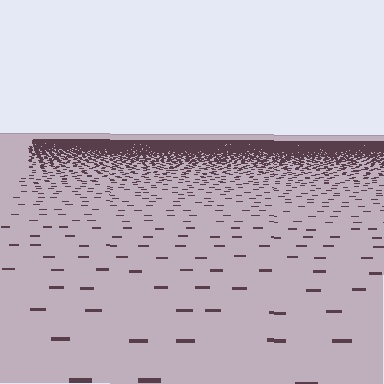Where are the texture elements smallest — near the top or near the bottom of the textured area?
Near the top.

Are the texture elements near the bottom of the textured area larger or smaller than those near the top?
Larger. Near the bottom, elements are closer to the viewer and appear at a bigger on-screen size.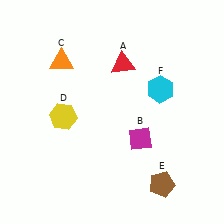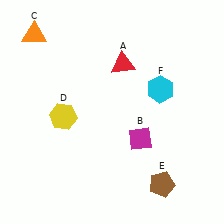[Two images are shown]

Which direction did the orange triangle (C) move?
The orange triangle (C) moved left.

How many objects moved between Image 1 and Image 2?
1 object moved between the two images.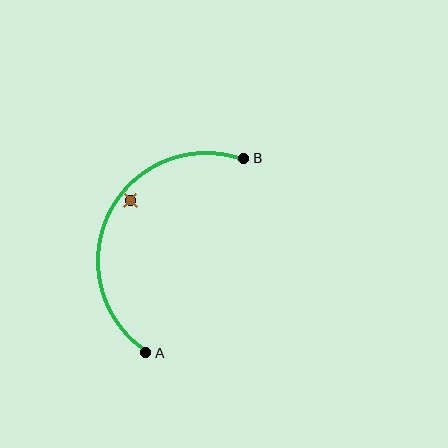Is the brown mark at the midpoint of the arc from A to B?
No — the brown mark does not lie on the arc at all. It sits slightly inside the curve.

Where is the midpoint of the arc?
The arc midpoint is the point on the curve farthest from the straight line joining A and B. It sits to the left of that line.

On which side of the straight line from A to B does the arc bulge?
The arc bulges to the left of the straight line connecting A and B.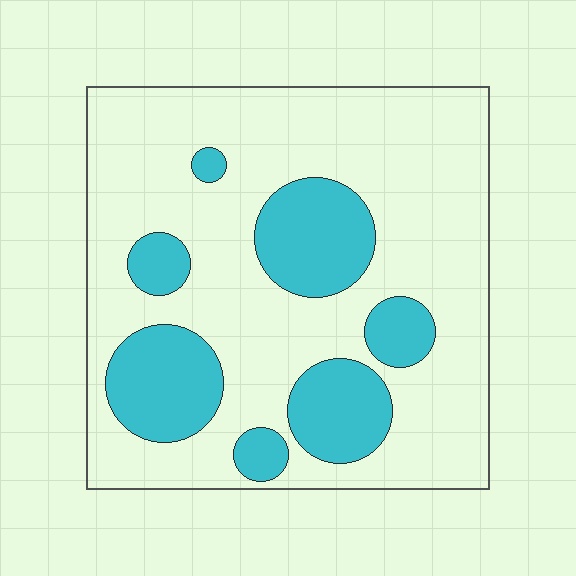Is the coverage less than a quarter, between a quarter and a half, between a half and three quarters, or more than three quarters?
Between a quarter and a half.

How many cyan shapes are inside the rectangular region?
7.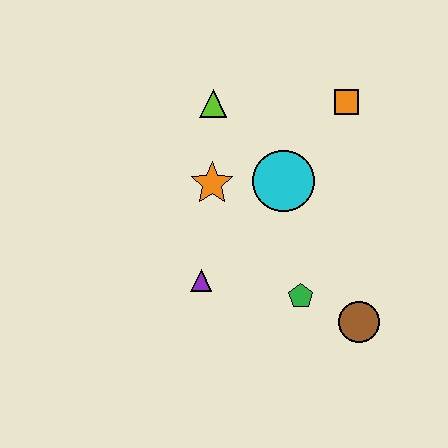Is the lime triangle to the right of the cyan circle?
No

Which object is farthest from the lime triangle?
The brown circle is farthest from the lime triangle.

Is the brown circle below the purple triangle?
Yes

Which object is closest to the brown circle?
The green pentagon is closest to the brown circle.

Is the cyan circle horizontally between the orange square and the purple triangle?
Yes